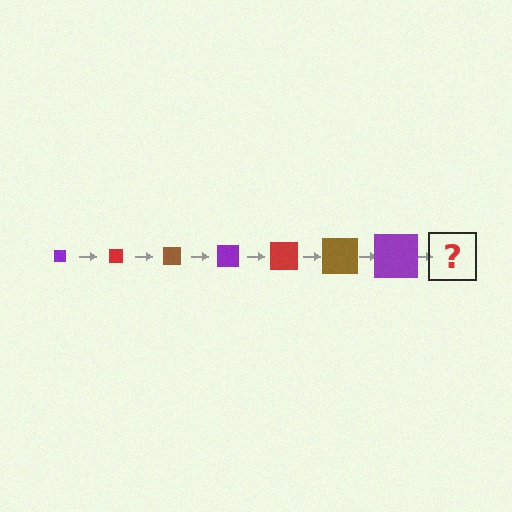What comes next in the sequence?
The next element should be a red square, larger than the previous one.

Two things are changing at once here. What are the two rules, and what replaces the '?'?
The two rules are that the square grows larger each step and the color cycles through purple, red, and brown. The '?' should be a red square, larger than the previous one.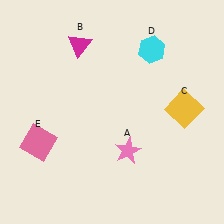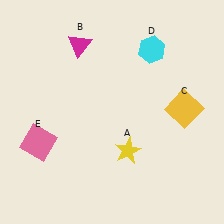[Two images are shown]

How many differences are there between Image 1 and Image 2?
There is 1 difference between the two images.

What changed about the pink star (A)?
In Image 1, A is pink. In Image 2, it changed to yellow.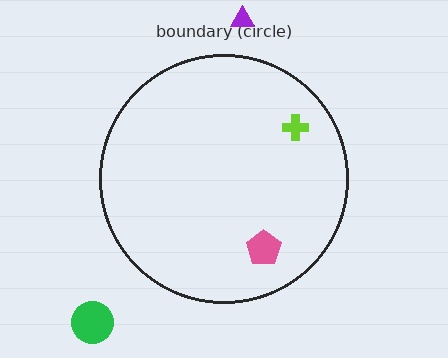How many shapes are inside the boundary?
2 inside, 2 outside.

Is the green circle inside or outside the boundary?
Outside.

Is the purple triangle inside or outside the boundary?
Outside.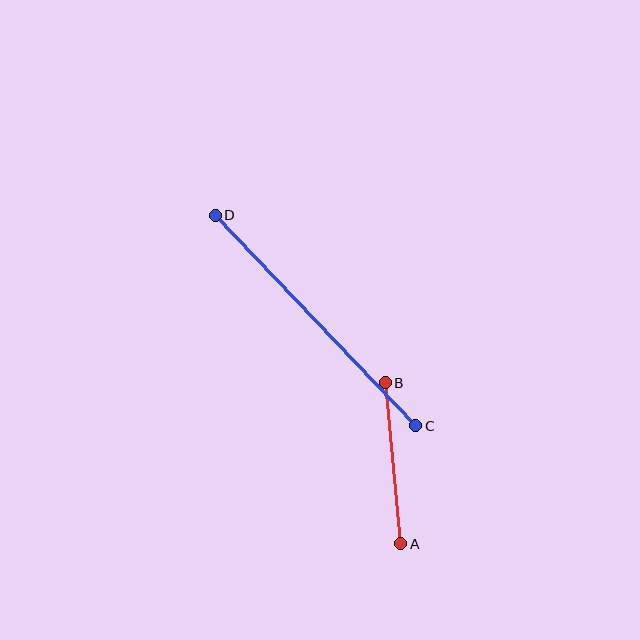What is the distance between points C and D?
The distance is approximately 291 pixels.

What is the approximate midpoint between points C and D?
The midpoint is at approximately (315, 320) pixels.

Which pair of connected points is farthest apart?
Points C and D are farthest apart.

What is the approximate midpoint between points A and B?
The midpoint is at approximately (393, 463) pixels.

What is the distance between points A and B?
The distance is approximately 162 pixels.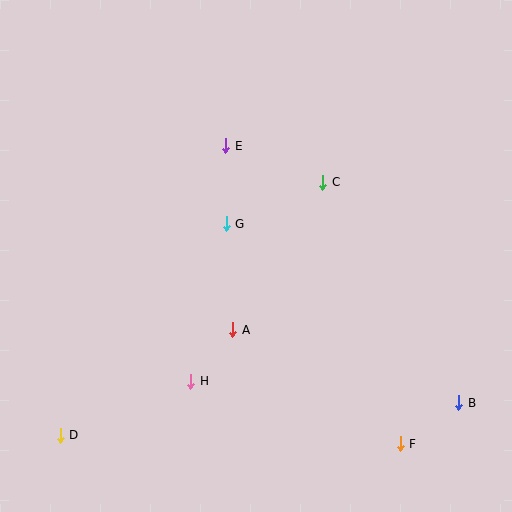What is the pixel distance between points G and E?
The distance between G and E is 78 pixels.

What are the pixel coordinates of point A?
Point A is at (233, 330).